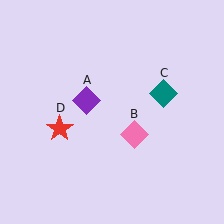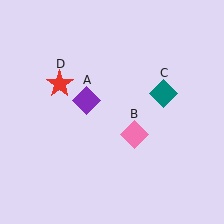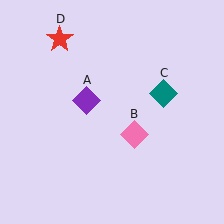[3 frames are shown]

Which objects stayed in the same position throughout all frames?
Purple diamond (object A) and pink diamond (object B) and teal diamond (object C) remained stationary.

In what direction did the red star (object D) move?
The red star (object D) moved up.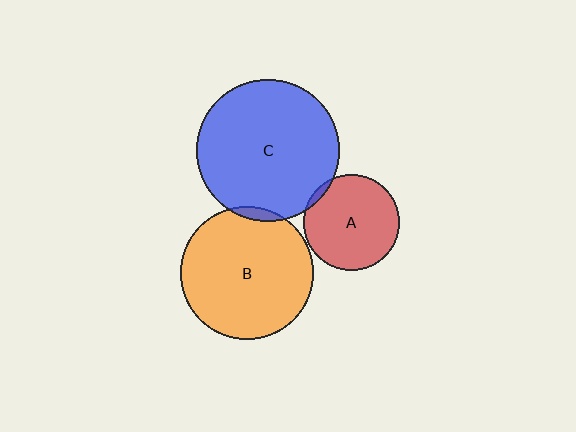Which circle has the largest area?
Circle C (blue).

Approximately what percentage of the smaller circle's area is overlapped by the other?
Approximately 5%.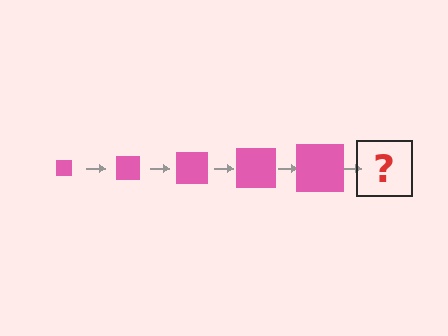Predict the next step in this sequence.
The next step is a pink square, larger than the previous one.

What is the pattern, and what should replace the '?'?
The pattern is that the square gets progressively larger each step. The '?' should be a pink square, larger than the previous one.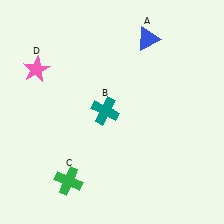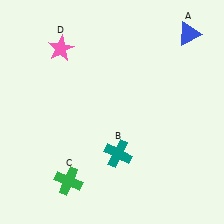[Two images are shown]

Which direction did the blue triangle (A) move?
The blue triangle (A) moved right.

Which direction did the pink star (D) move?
The pink star (D) moved right.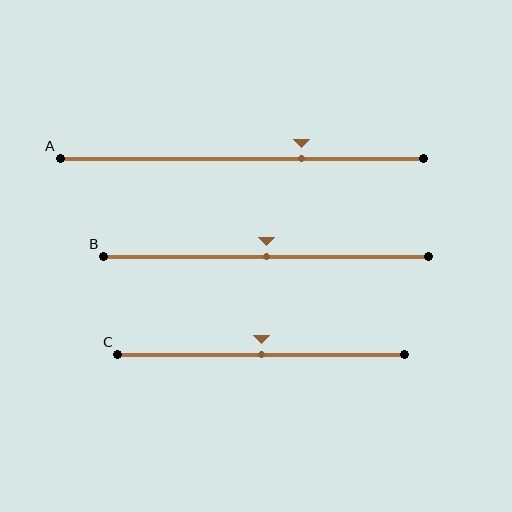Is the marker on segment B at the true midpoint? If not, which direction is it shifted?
Yes, the marker on segment B is at the true midpoint.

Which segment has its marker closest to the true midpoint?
Segment B has its marker closest to the true midpoint.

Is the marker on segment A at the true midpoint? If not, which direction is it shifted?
No, the marker on segment A is shifted to the right by about 16% of the segment length.